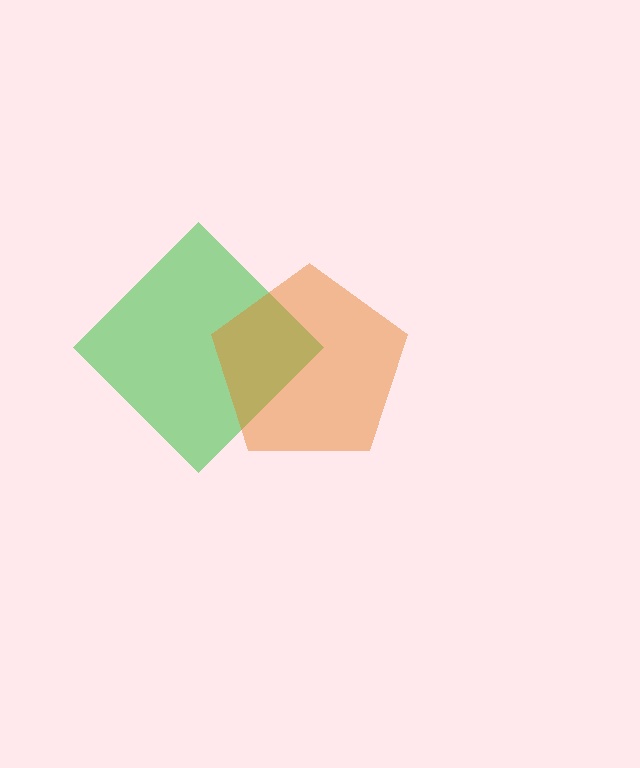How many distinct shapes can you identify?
There are 2 distinct shapes: a green diamond, an orange pentagon.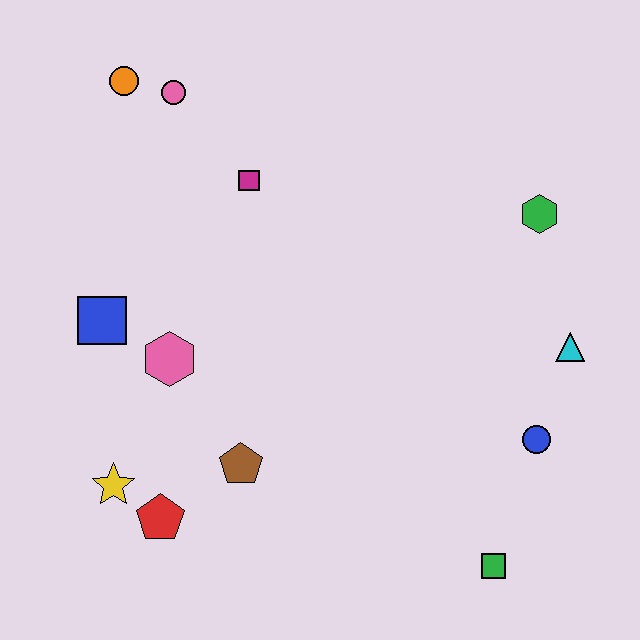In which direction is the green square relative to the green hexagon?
The green square is below the green hexagon.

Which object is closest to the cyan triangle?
The blue circle is closest to the cyan triangle.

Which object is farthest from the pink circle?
The green square is farthest from the pink circle.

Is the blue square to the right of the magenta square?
No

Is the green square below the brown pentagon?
Yes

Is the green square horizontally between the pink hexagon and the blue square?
No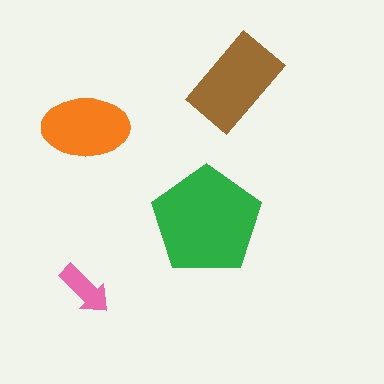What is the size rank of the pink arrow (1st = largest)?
4th.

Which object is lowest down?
The pink arrow is bottommost.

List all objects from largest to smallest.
The green pentagon, the brown rectangle, the orange ellipse, the pink arrow.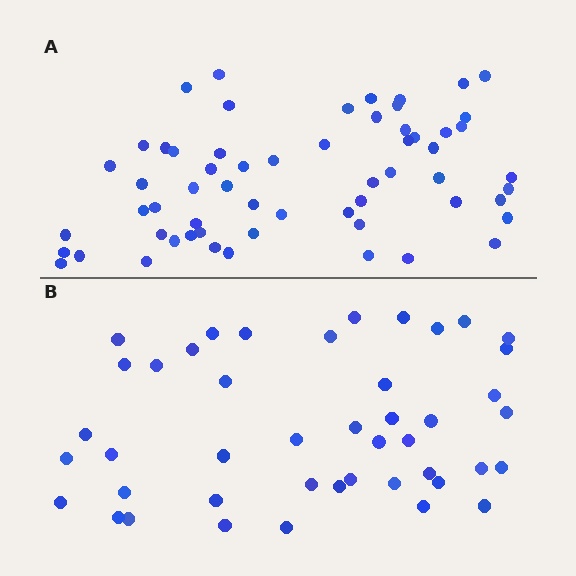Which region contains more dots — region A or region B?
Region A (the top region) has more dots.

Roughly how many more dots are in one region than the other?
Region A has approximately 15 more dots than region B.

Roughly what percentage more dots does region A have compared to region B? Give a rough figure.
About 35% more.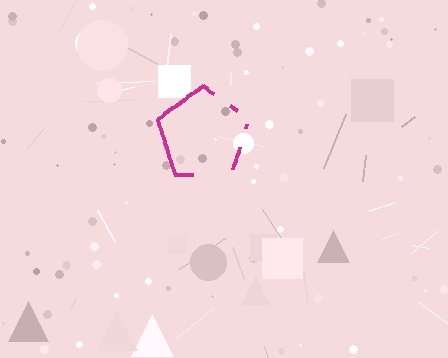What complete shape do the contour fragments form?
The contour fragments form a pentagon.